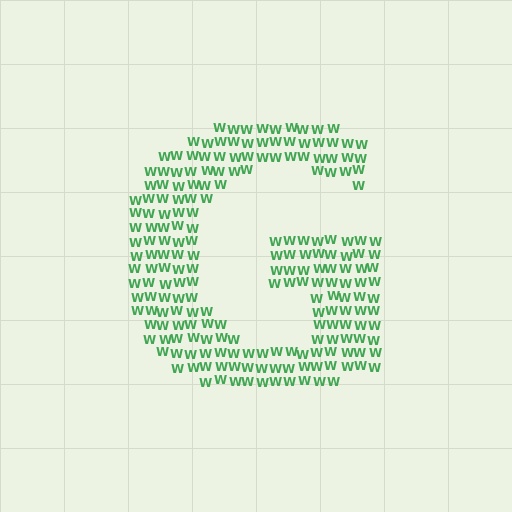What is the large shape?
The large shape is the letter G.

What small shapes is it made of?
It is made of small letter W's.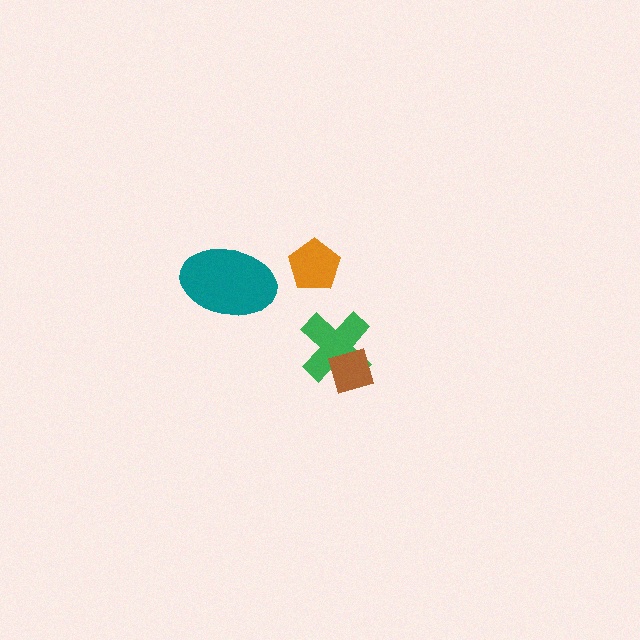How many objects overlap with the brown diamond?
1 object overlaps with the brown diamond.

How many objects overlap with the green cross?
1 object overlaps with the green cross.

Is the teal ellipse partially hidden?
No, no other shape covers it.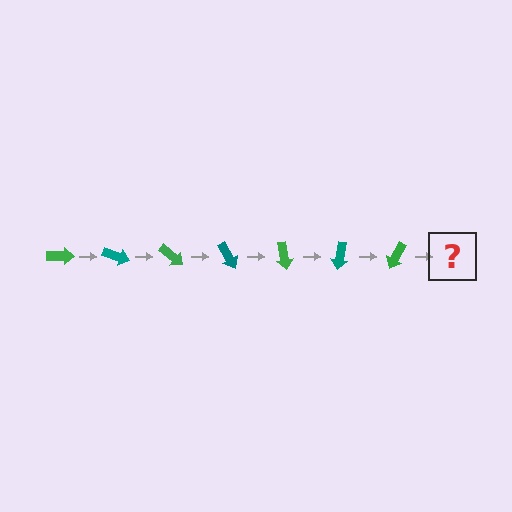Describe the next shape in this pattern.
It should be a teal arrow, rotated 140 degrees from the start.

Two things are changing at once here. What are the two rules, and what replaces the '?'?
The two rules are that it rotates 20 degrees each step and the color cycles through green and teal. The '?' should be a teal arrow, rotated 140 degrees from the start.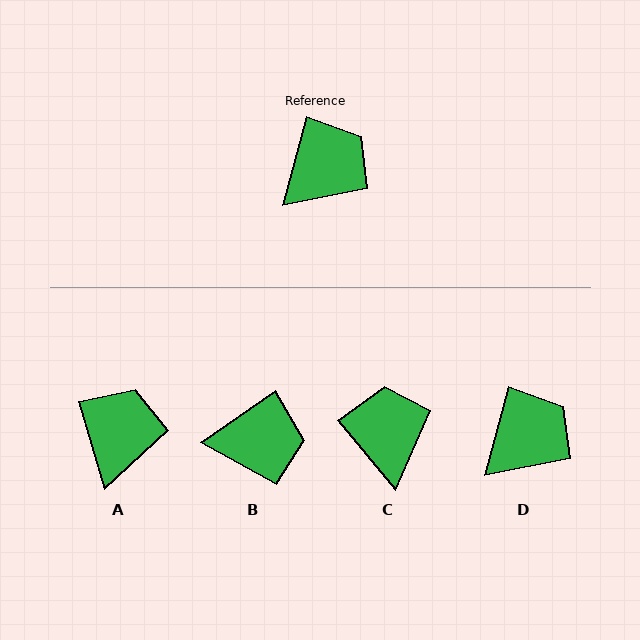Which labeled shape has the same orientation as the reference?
D.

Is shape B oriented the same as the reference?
No, it is off by about 40 degrees.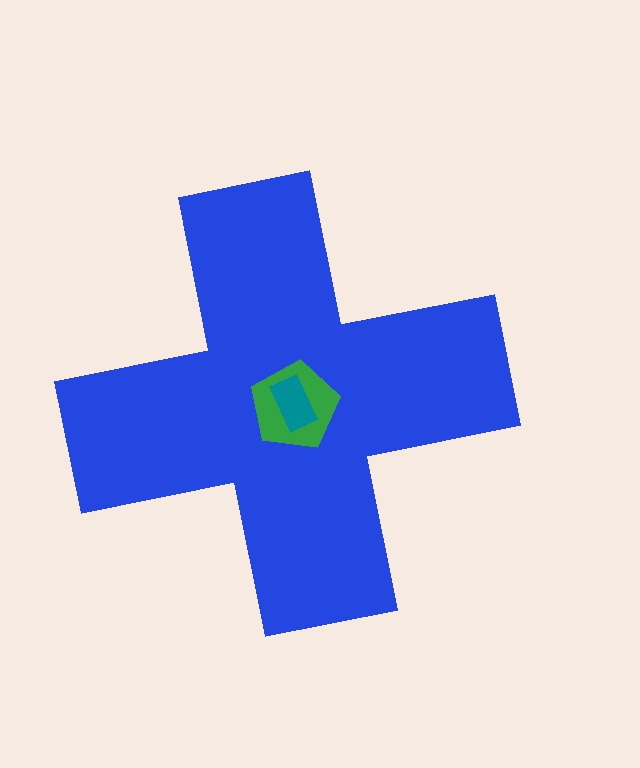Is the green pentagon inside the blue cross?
Yes.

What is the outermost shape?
The blue cross.